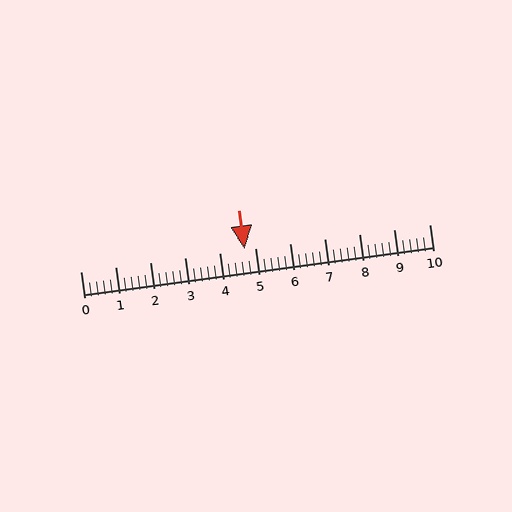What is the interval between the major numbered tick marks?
The major tick marks are spaced 1 units apart.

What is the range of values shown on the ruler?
The ruler shows values from 0 to 10.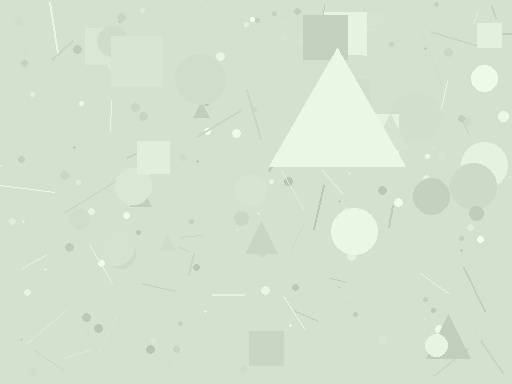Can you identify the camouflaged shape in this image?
The camouflaged shape is a triangle.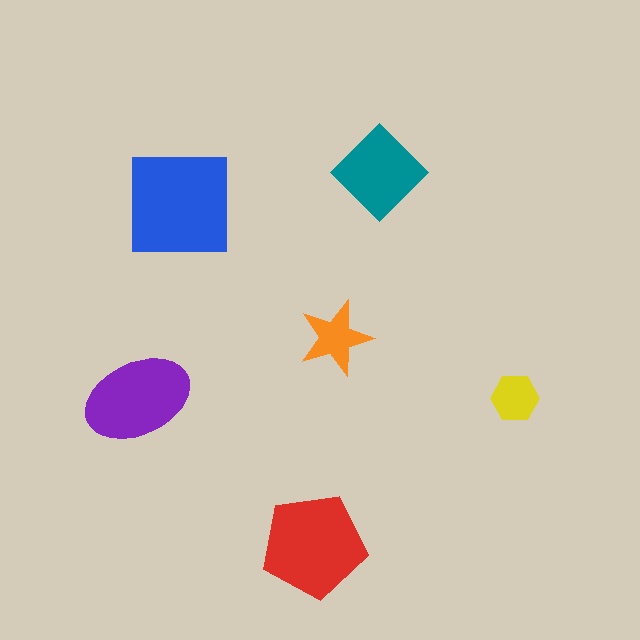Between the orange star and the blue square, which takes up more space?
The blue square.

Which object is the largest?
The blue square.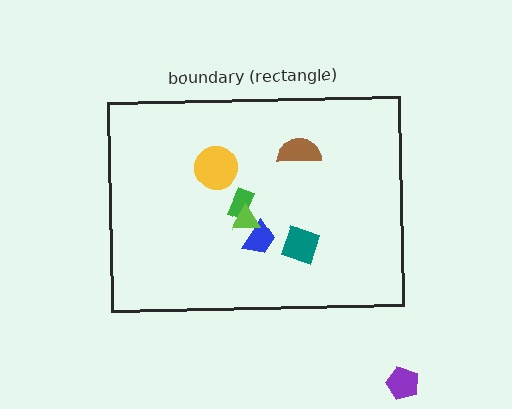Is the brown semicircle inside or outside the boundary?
Inside.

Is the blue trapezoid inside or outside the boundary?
Inside.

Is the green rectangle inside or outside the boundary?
Inside.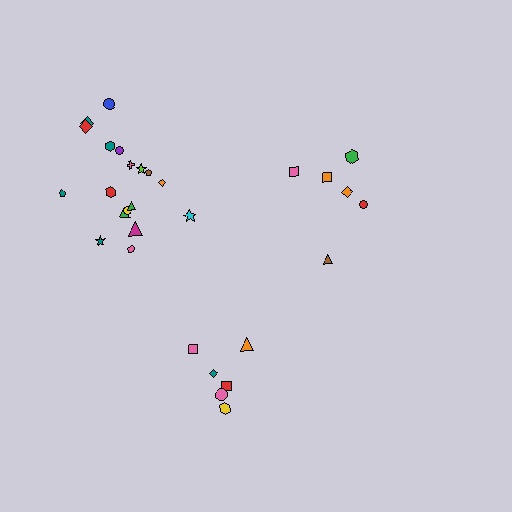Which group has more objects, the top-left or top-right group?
The top-left group.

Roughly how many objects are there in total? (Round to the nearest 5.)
Roughly 30 objects in total.